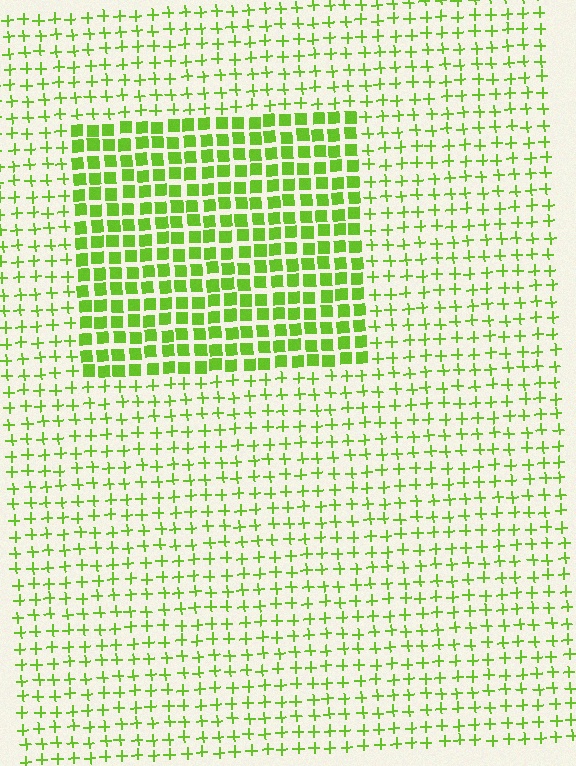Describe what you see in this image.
The image is filled with small lime elements arranged in a uniform grid. A rectangle-shaped region contains squares, while the surrounding area contains plus signs. The boundary is defined purely by the change in element shape.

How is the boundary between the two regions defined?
The boundary is defined by a change in element shape: squares inside vs. plus signs outside. All elements share the same color and spacing.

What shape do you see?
I see a rectangle.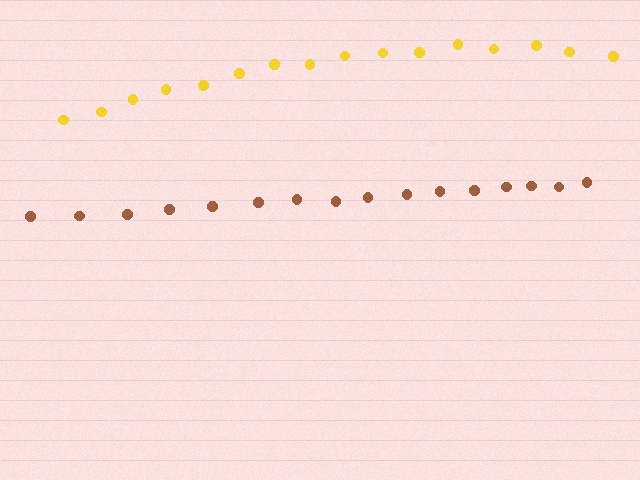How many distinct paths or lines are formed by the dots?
There are 2 distinct paths.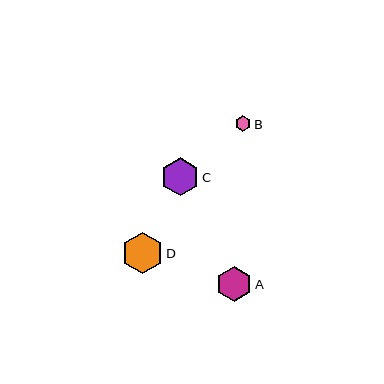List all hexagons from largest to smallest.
From largest to smallest: D, C, A, B.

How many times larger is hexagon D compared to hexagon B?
Hexagon D is approximately 2.7 times the size of hexagon B.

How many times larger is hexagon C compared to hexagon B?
Hexagon C is approximately 2.4 times the size of hexagon B.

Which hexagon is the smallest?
Hexagon B is the smallest with a size of approximately 15 pixels.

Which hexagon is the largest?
Hexagon D is the largest with a size of approximately 41 pixels.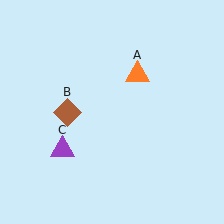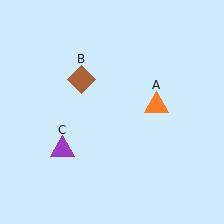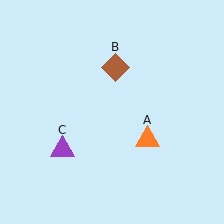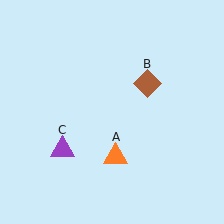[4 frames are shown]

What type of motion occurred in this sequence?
The orange triangle (object A), brown diamond (object B) rotated clockwise around the center of the scene.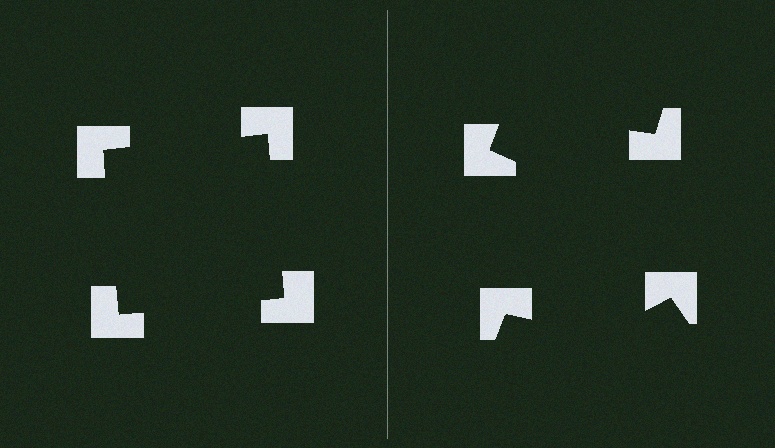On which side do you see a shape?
An illusory square appears on the left side. On the right side the wedge cuts are rotated, so no coherent shape forms.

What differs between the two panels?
The notched squares are positioned identically on both sides; only the wedge orientations differ. On the left they align to a square; on the right they are misaligned.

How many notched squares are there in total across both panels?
8 — 4 on each side.